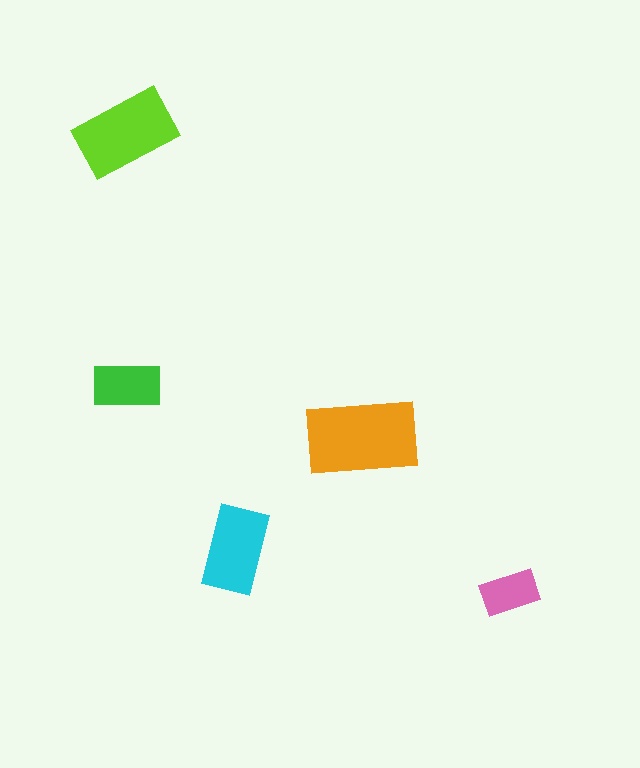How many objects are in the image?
There are 5 objects in the image.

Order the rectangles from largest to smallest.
the orange one, the lime one, the cyan one, the green one, the pink one.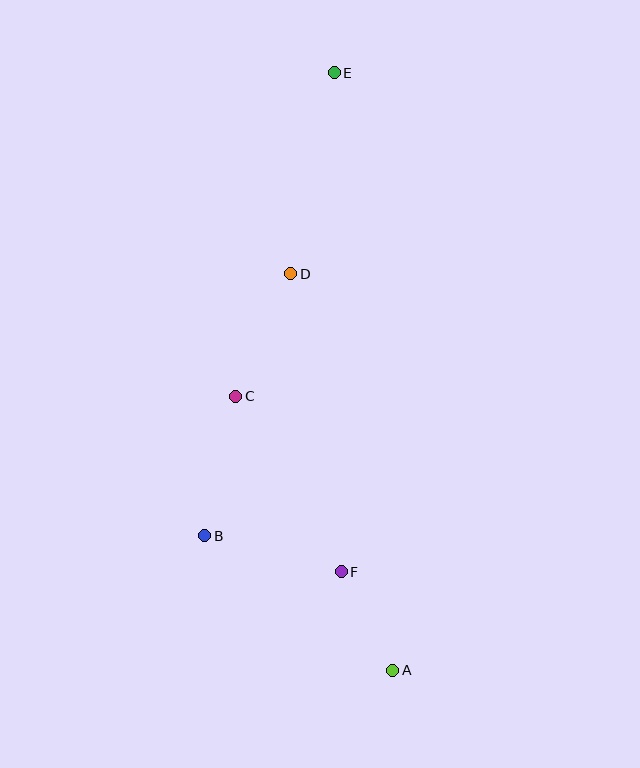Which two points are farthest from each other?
Points A and E are farthest from each other.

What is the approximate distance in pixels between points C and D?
The distance between C and D is approximately 135 pixels.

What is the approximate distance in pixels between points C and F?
The distance between C and F is approximately 205 pixels.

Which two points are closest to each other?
Points A and F are closest to each other.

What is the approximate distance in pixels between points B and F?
The distance between B and F is approximately 141 pixels.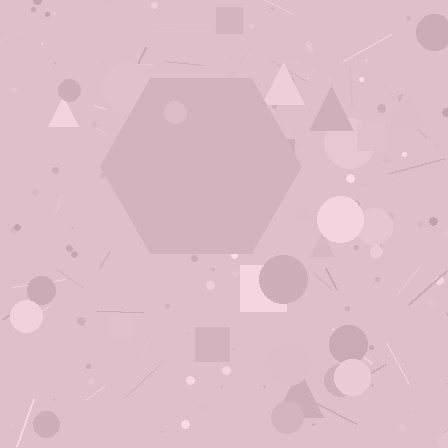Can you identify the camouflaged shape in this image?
The camouflaged shape is a hexagon.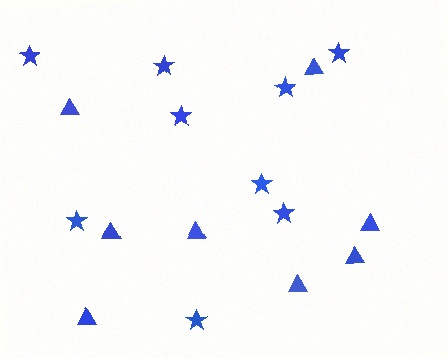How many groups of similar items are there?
There are 2 groups: one group of triangles (8) and one group of stars (9).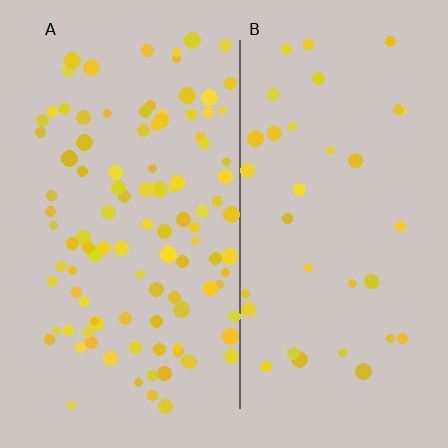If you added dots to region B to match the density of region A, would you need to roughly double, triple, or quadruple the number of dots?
Approximately triple.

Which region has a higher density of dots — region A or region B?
A (the left).